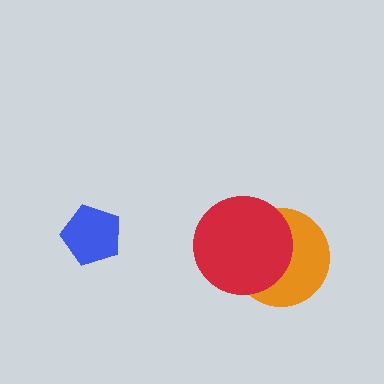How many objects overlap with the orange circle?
1 object overlaps with the orange circle.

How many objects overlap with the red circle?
1 object overlaps with the red circle.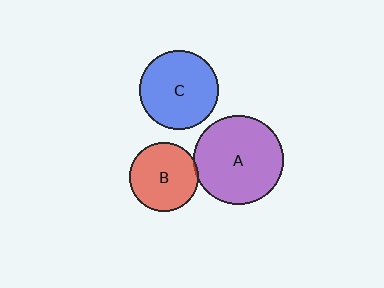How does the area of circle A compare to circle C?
Approximately 1.3 times.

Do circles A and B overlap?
Yes.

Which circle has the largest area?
Circle A (purple).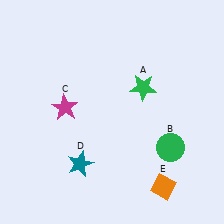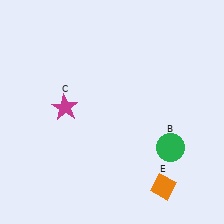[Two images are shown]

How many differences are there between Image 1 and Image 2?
There are 2 differences between the two images.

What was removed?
The teal star (D), the green star (A) were removed in Image 2.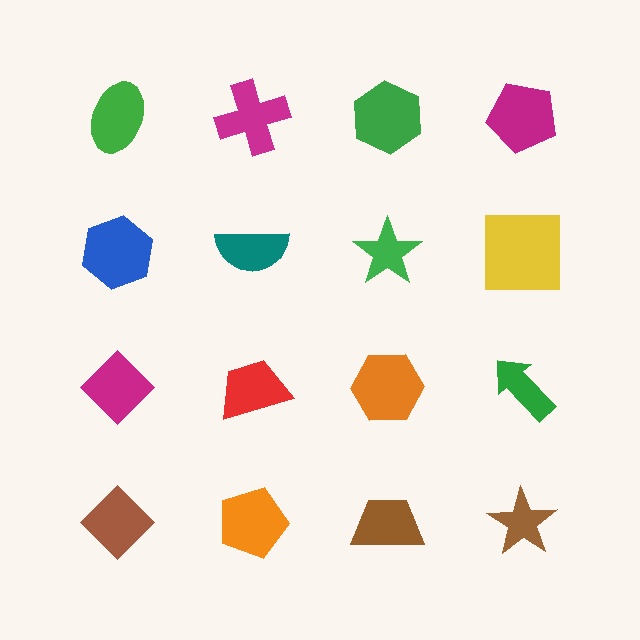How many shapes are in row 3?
4 shapes.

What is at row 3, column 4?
A green arrow.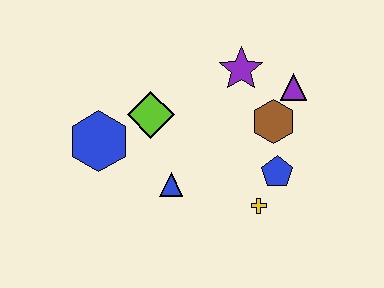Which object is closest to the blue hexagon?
The lime diamond is closest to the blue hexagon.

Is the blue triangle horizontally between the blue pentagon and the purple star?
No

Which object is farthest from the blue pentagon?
The blue hexagon is farthest from the blue pentagon.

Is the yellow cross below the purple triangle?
Yes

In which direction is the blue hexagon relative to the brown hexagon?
The blue hexagon is to the left of the brown hexagon.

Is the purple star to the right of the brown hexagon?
No